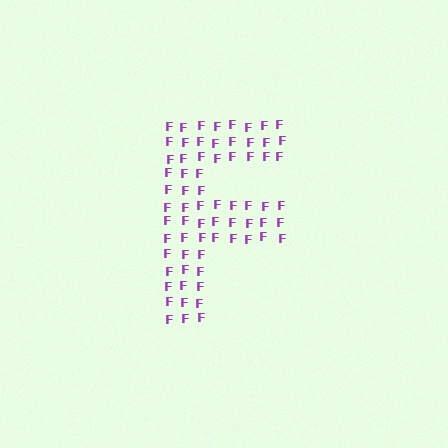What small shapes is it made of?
It is made of small letter F's.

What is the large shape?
The large shape is the letter F.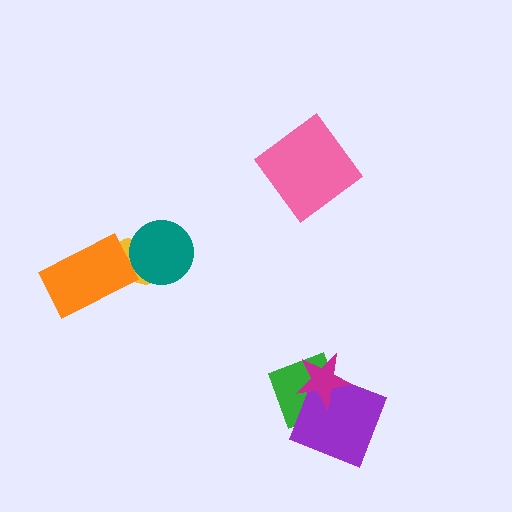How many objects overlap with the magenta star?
2 objects overlap with the magenta star.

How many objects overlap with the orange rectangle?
1 object overlaps with the orange rectangle.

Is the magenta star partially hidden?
No, no other shape covers it.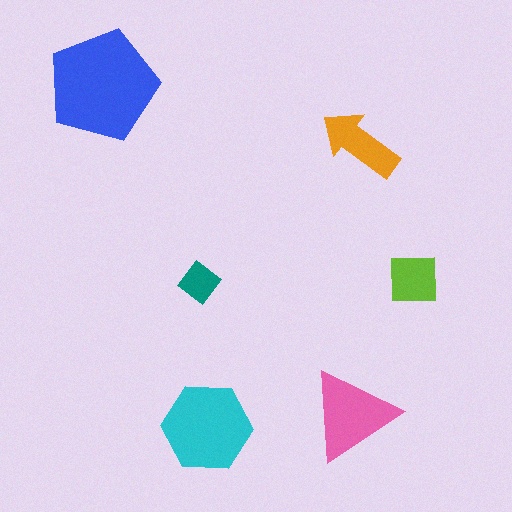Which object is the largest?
The blue pentagon.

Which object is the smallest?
The teal diamond.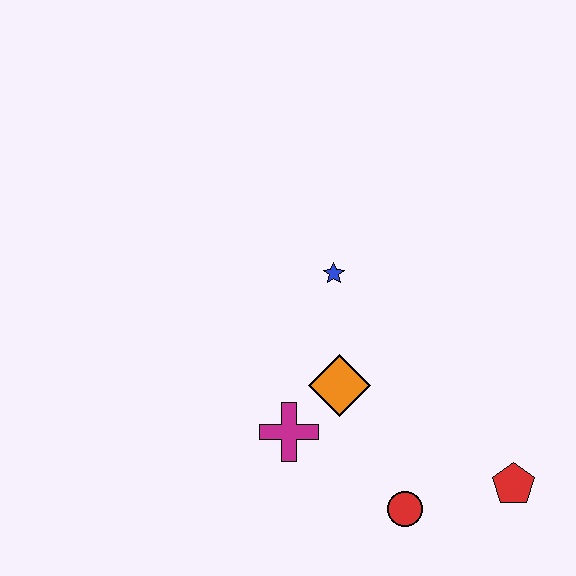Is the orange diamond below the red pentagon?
No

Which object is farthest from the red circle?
The blue star is farthest from the red circle.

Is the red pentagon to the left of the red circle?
No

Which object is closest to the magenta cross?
The orange diamond is closest to the magenta cross.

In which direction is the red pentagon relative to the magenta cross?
The red pentagon is to the right of the magenta cross.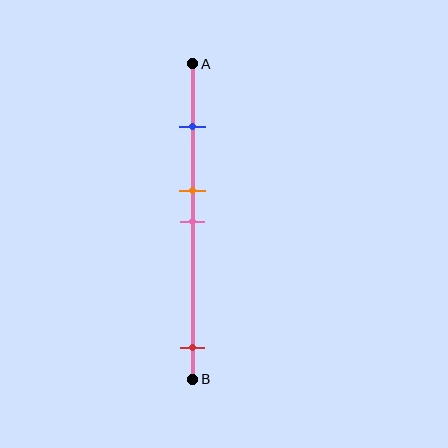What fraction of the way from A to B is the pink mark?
The pink mark is approximately 50% (0.5) of the way from A to B.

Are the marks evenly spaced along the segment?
No, the marks are not evenly spaced.